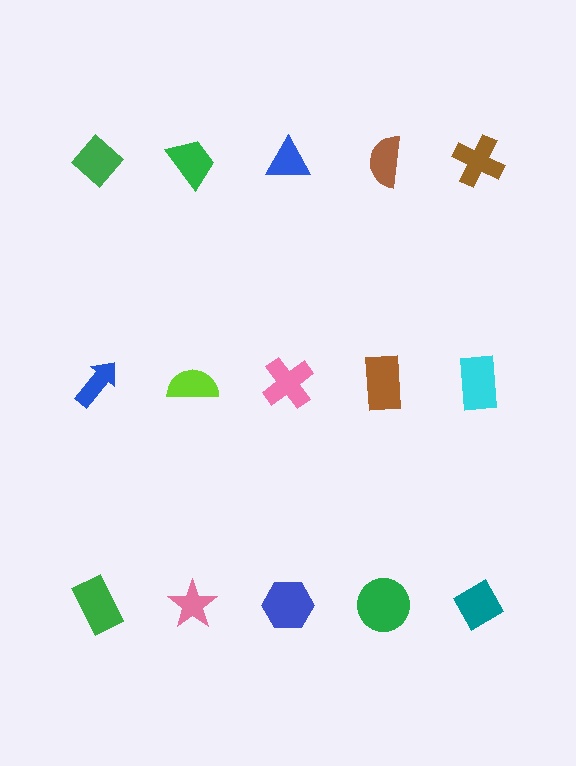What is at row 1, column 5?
A brown cross.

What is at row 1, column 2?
A green trapezoid.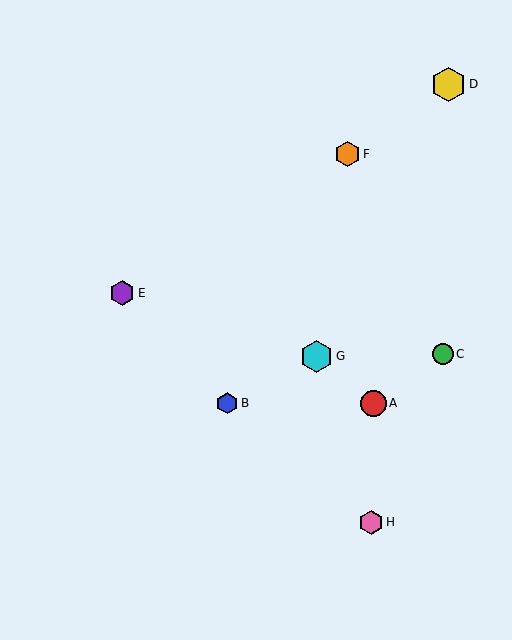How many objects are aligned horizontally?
2 objects (A, B) are aligned horizontally.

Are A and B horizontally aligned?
Yes, both are at y≈403.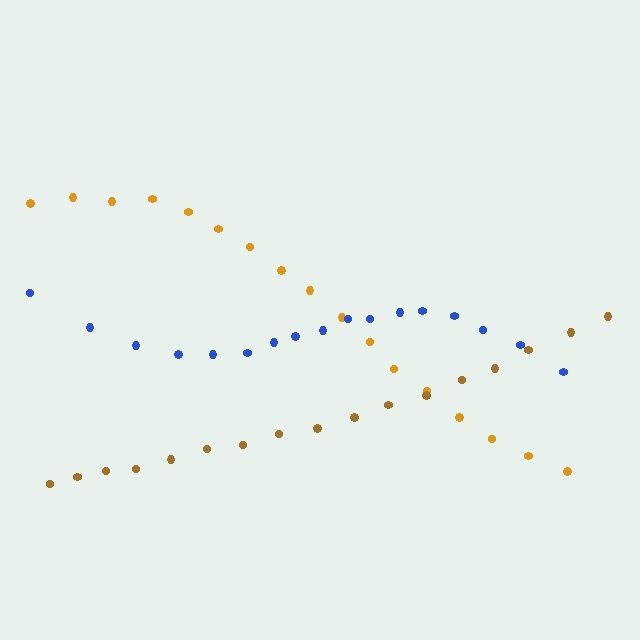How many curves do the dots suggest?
There are 3 distinct paths.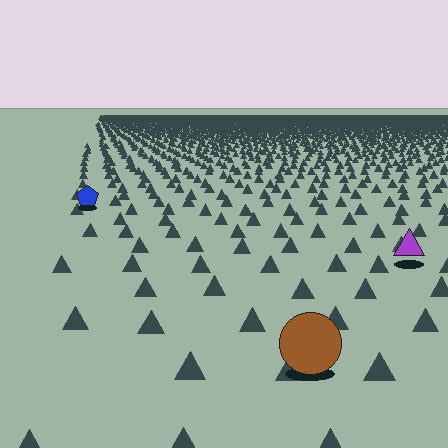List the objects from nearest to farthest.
From nearest to farthest: the brown circle, the purple triangle, the blue pentagon.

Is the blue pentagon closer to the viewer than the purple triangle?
No. The purple triangle is closer — you can tell from the texture gradient: the ground texture is coarser near it.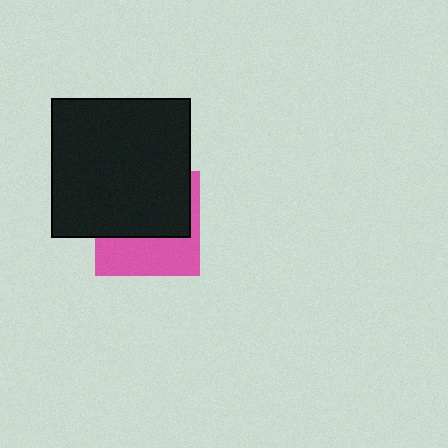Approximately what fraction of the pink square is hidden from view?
Roughly 59% of the pink square is hidden behind the black square.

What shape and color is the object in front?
The object in front is a black square.